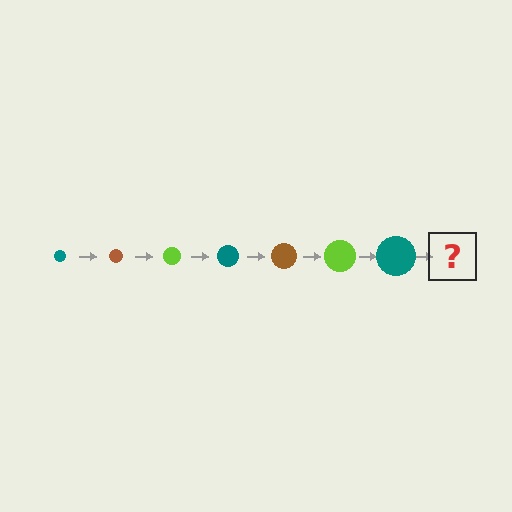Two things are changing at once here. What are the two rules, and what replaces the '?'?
The two rules are that the circle grows larger each step and the color cycles through teal, brown, and lime. The '?' should be a brown circle, larger than the previous one.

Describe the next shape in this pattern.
It should be a brown circle, larger than the previous one.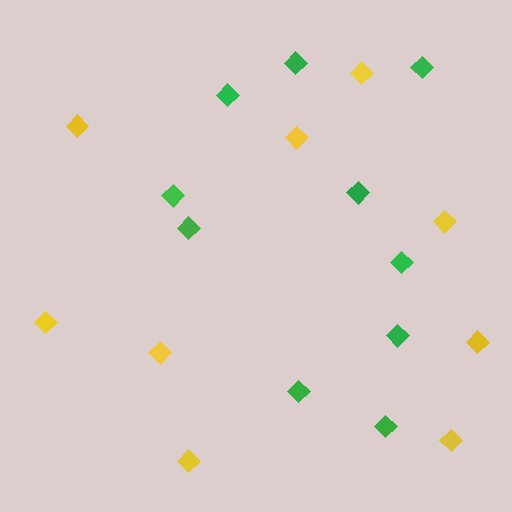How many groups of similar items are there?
There are 2 groups: one group of green diamonds (10) and one group of yellow diamonds (9).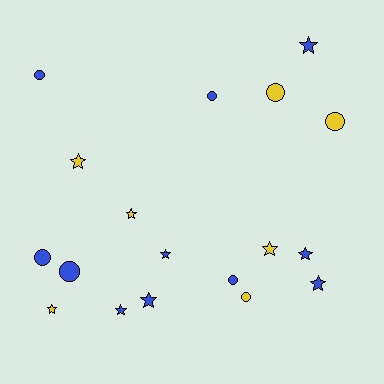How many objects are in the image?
There are 18 objects.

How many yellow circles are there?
There are 3 yellow circles.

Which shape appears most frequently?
Star, with 10 objects.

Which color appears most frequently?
Blue, with 11 objects.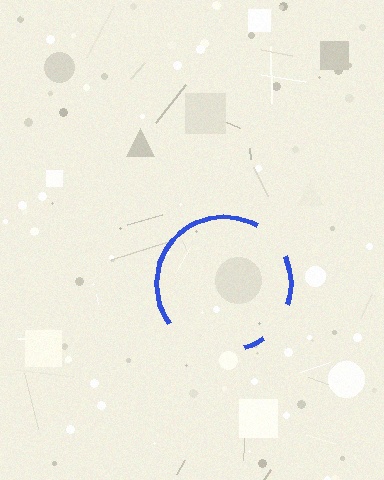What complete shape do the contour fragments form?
The contour fragments form a circle.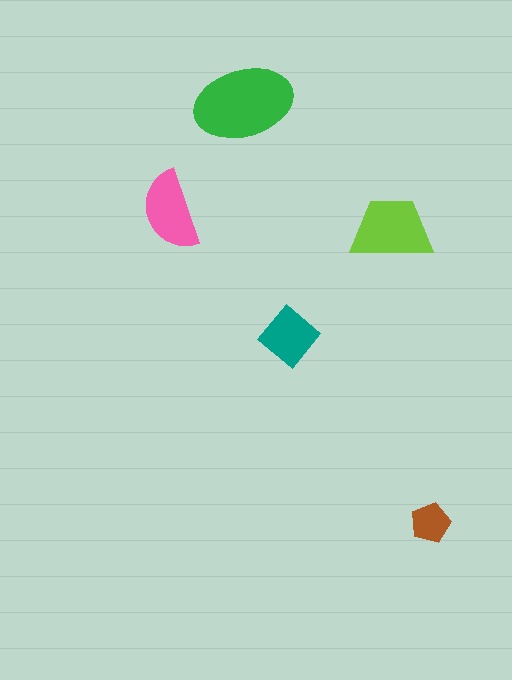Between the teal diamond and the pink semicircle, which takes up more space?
The pink semicircle.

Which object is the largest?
The green ellipse.